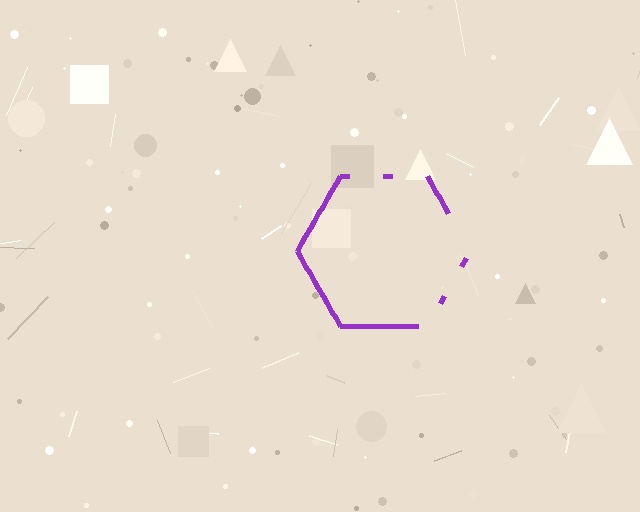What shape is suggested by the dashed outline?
The dashed outline suggests a hexagon.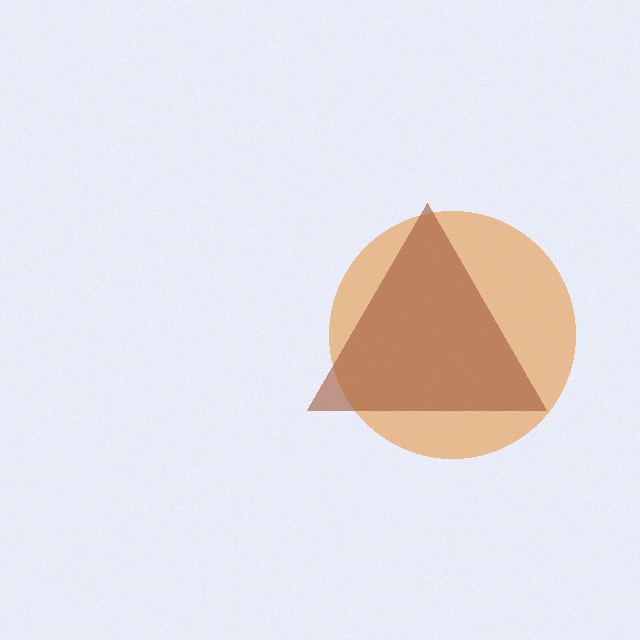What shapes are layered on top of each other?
The layered shapes are: an orange circle, a brown triangle.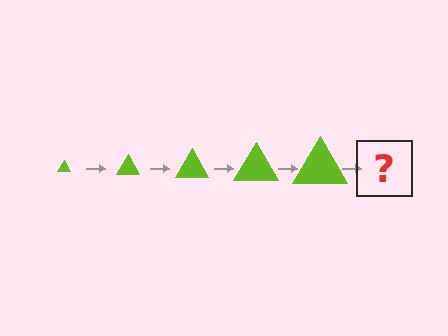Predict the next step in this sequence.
The next step is a lime triangle, larger than the previous one.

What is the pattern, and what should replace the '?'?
The pattern is that the triangle gets progressively larger each step. The '?' should be a lime triangle, larger than the previous one.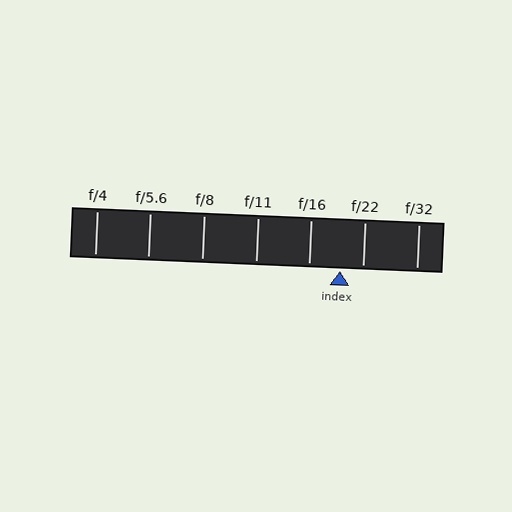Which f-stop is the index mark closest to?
The index mark is closest to f/22.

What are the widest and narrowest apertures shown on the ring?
The widest aperture shown is f/4 and the narrowest is f/32.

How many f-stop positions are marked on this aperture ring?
There are 7 f-stop positions marked.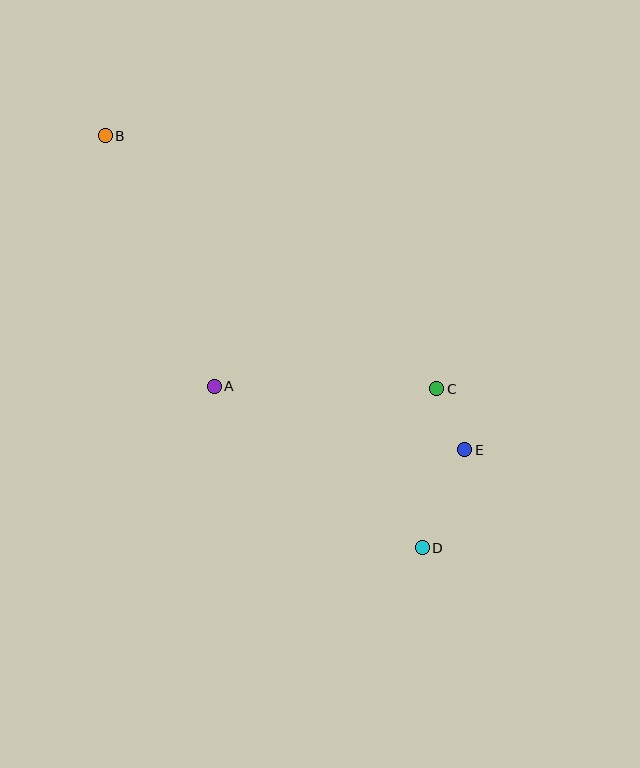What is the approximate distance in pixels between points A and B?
The distance between A and B is approximately 273 pixels.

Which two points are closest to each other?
Points C and E are closest to each other.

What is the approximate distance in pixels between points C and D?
The distance between C and D is approximately 160 pixels.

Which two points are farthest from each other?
Points B and D are farthest from each other.